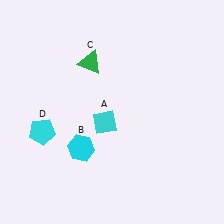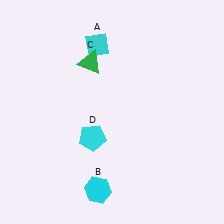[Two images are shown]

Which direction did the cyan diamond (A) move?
The cyan diamond (A) moved up.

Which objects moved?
The objects that moved are: the cyan diamond (A), the cyan hexagon (B), the cyan pentagon (D).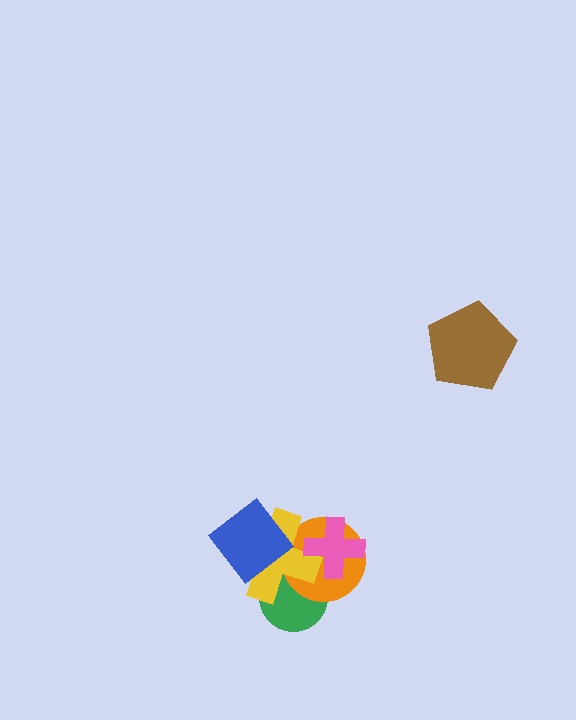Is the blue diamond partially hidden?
No, no other shape covers it.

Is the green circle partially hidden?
Yes, it is partially covered by another shape.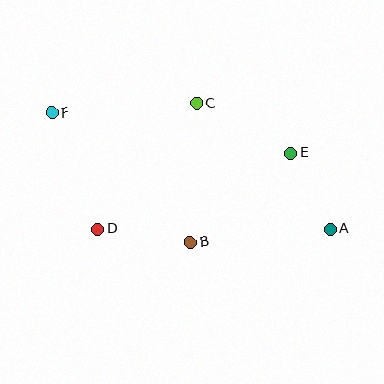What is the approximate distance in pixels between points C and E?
The distance between C and E is approximately 107 pixels.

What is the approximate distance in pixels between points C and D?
The distance between C and D is approximately 160 pixels.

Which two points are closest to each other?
Points A and E are closest to each other.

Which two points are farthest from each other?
Points A and F are farthest from each other.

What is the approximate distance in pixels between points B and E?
The distance between B and E is approximately 135 pixels.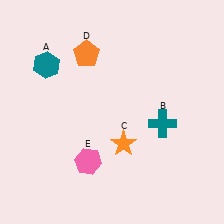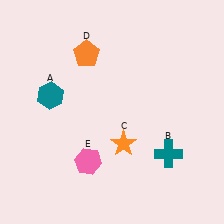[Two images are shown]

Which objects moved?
The objects that moved are: the teal hexagon (A), the teal cross (B).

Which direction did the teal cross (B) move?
The teal cross (B) moved down.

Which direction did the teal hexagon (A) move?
The teal hexagon (A) moved down.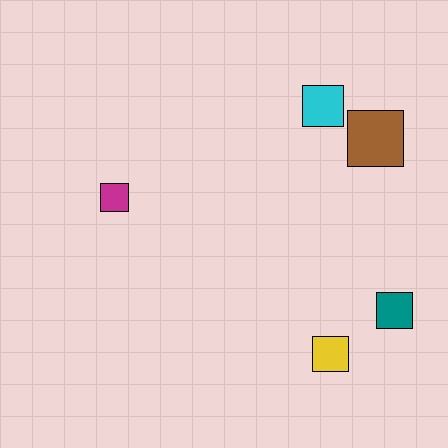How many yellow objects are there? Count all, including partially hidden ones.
There is 1 yellow object.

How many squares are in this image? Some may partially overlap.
There are 5 squares.